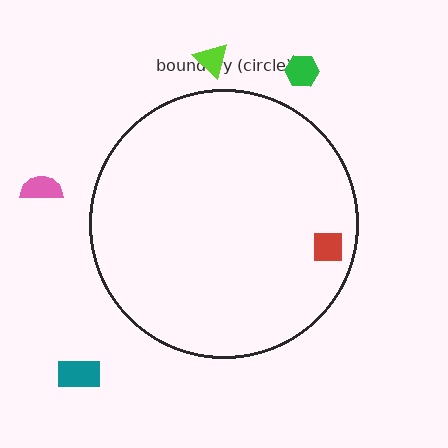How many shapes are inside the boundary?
1 inside, 4 outside.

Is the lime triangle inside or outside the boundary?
Outside.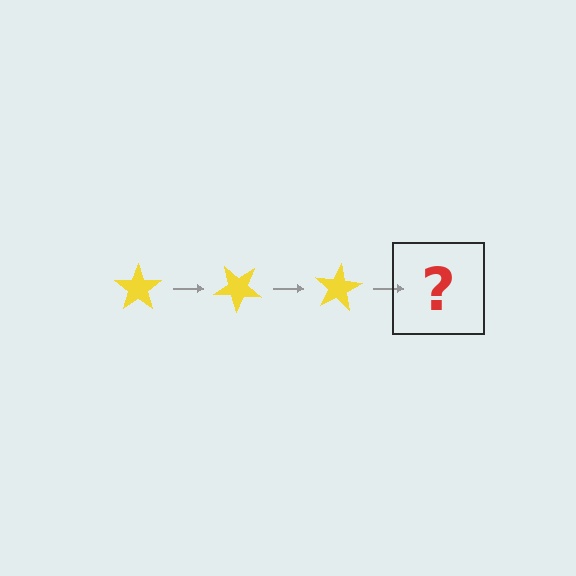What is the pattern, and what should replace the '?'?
The pattern is that the star rotates 40 degrees each step. The '?' should be a yellow star rotated 120 degrees.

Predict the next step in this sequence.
The next step is a yellow star rotated 120 degrees.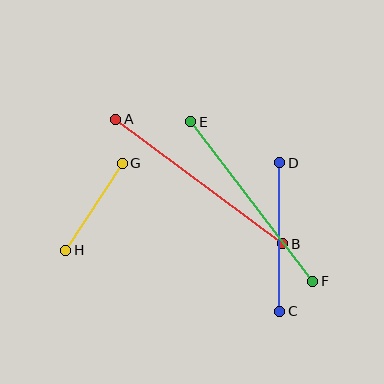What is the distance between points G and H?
The distance is approximately 104 pixels.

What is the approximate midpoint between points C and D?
The midpoint is at approximately (280, 237) pixels.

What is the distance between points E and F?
The distance is approximately 201 pixels.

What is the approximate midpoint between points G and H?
The midpoint is at approximately (94, 207) pixels.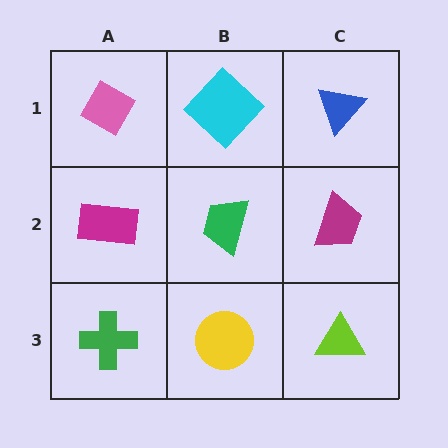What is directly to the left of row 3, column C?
A yellow circle.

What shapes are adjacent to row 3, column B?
A green trapezoid (row 2, column B), a green cross (row 3, column A), a lime triangle (row 3, column C).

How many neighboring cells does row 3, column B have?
3.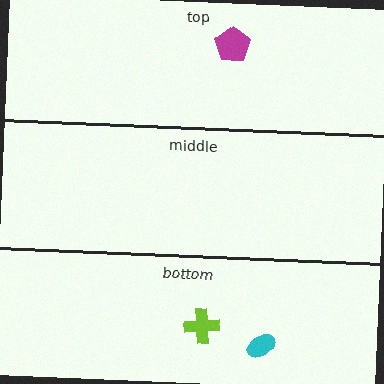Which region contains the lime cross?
The bottom region.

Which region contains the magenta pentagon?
The top region.